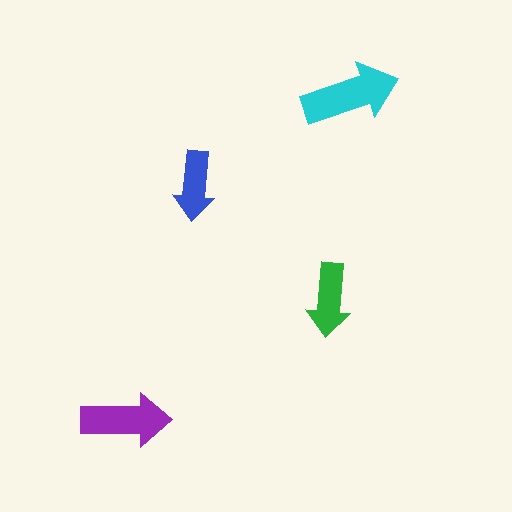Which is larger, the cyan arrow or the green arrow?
The cyan one.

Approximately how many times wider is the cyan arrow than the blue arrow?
About 1.5 times wider.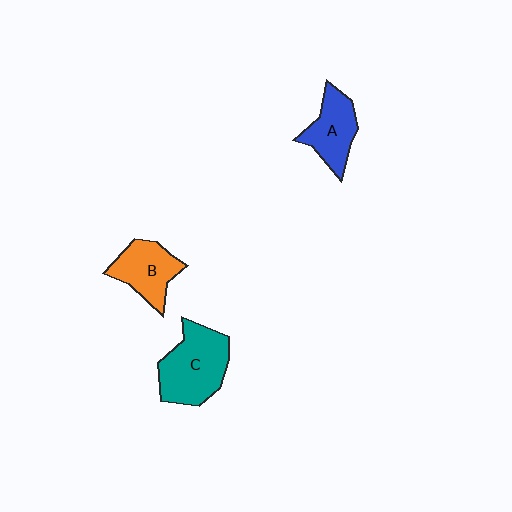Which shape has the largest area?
Shape C (teal).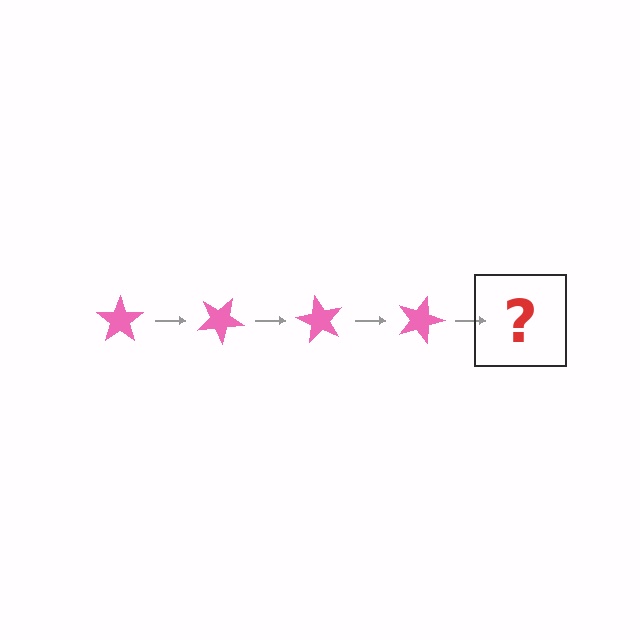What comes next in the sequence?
The next element should be a pink star rotated 120 degrees.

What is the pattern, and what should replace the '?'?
The pattern is that the star rotates 30 degrees each step. The '?' should be a pink star rotated 120 degrees.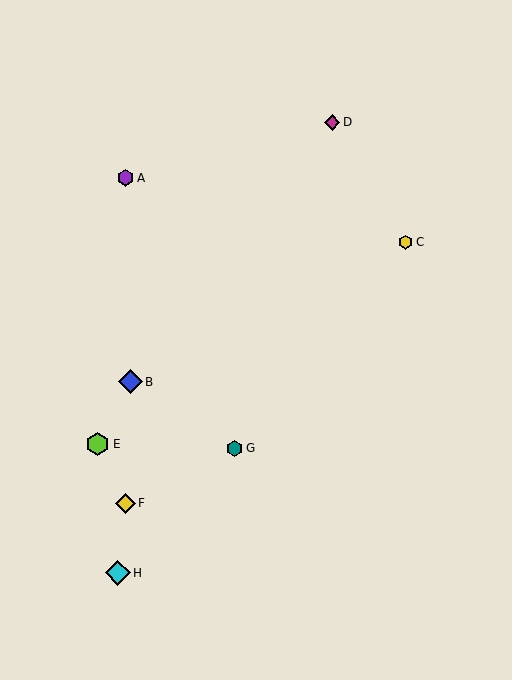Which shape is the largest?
The cyan diamond (labeled H) is the largest.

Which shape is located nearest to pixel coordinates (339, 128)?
The magenta diamond (labeled D) at (332, 122) is nearest to that location.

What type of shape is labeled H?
Shape H is a cyan diamond.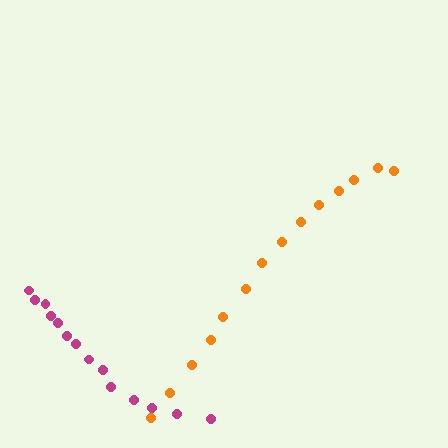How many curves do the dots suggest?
There are 2 distinct paths.